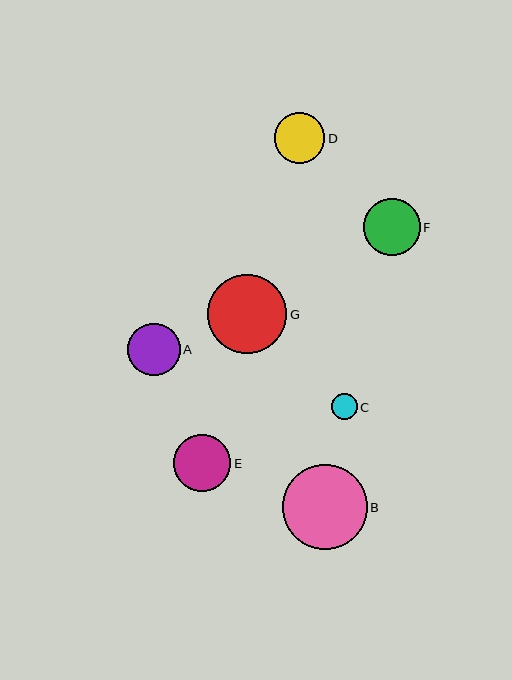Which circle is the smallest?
Circle C is the smallest with a size of approximately 26 pixels.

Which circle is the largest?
Circle B is the largest with a size of approximately 85 pixels.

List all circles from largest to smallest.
From largest to smallest: B, G, E, F, A, D, C.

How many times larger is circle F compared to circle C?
Circle F is approximately 2.2 times the size of circle C.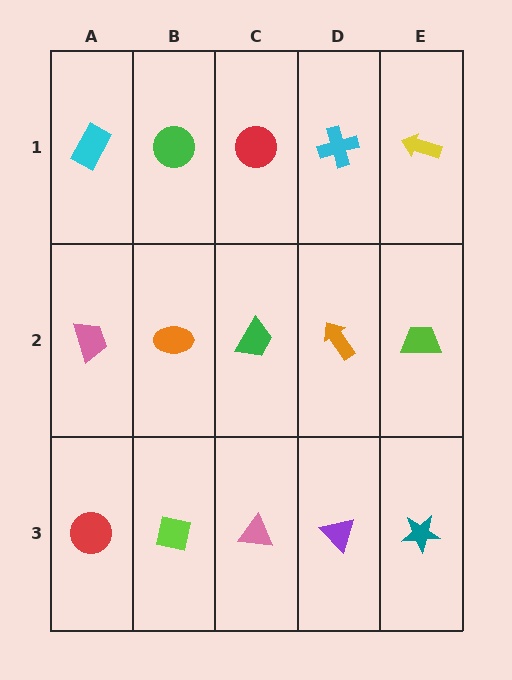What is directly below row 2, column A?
A red circle.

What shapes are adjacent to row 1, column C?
A green trapezoid (row 2, column C), a green circle (row 1, column B), a cyan cross (row 1, column D).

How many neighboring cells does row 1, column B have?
3.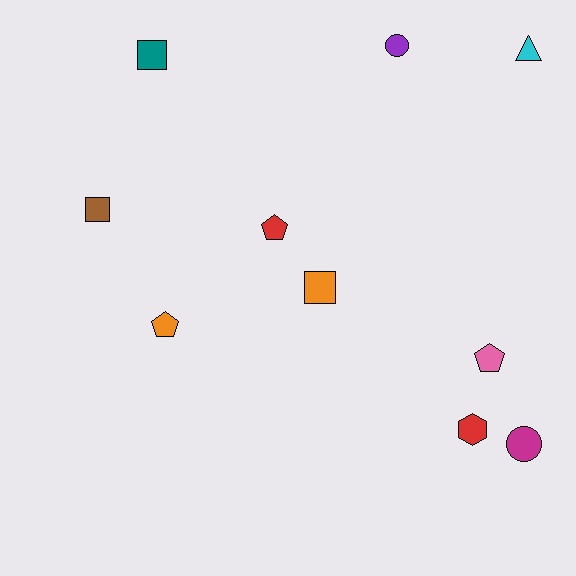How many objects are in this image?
There are 10 objects.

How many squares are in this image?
There are 3 squares.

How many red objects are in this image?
There are 2 red objects.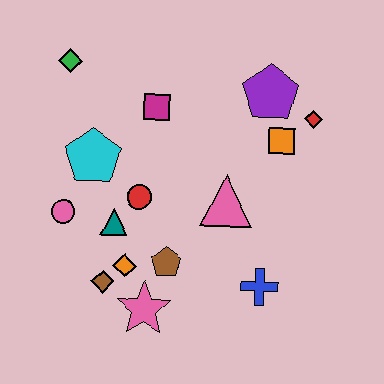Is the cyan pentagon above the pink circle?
Yes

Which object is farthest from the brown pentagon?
The green diamond is farthest from the brown pentagon.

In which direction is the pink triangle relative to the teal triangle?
The pink triangle is to the right of the teal triangle.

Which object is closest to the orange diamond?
The brown diamond is closest to the orange diamond.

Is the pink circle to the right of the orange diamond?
No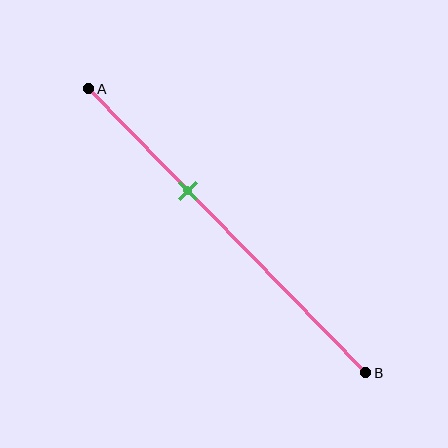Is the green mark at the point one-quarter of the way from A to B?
No, the mark is at about 35% from A, not at the 25% one-quarter point.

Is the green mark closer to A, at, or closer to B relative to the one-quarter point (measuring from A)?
The green mark is closer to point B than the one-quarter point of segment AB.